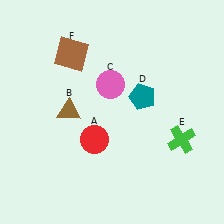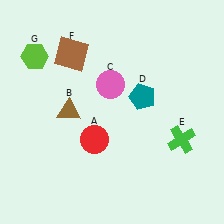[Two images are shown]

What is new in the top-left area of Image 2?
A lime hexagon (G) was added in the top-left area of Image 2.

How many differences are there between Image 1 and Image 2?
There is 1 difference between the two images.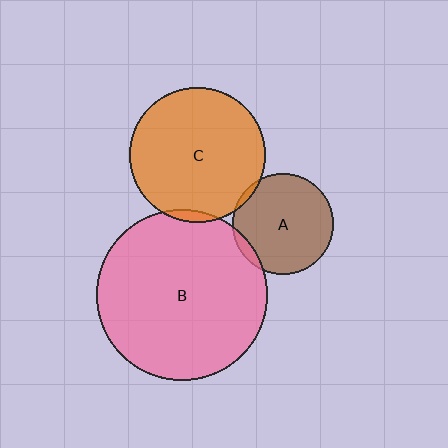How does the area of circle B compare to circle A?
Approximately 2.9 times.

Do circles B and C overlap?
Yes.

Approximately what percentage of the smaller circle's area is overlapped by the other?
Approximately 5%.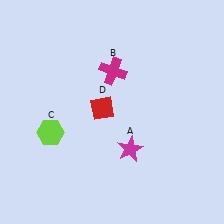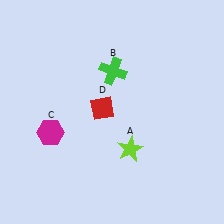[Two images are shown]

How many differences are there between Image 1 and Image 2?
There are 3 differences between the two images.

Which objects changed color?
A changed from magenta to lime. B changed from magenta to green. C changed from lime to magenta.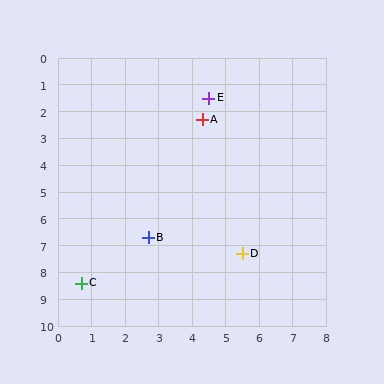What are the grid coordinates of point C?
Point C is at approximately (0.7, 8.4).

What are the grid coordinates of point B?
Point B is at approximately (2.7, 6.7).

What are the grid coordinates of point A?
Point A is at approximately (4.3, 2.3).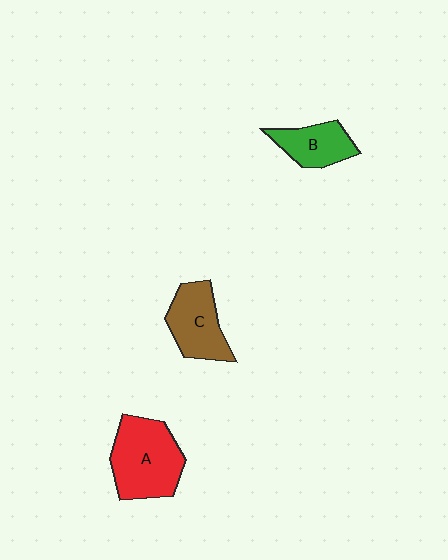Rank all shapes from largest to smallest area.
From largest to smallest: A (red), C (brown), B (green).